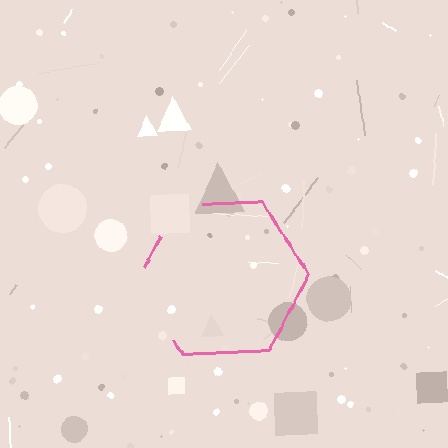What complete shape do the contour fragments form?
The contour fragments form a hexagon.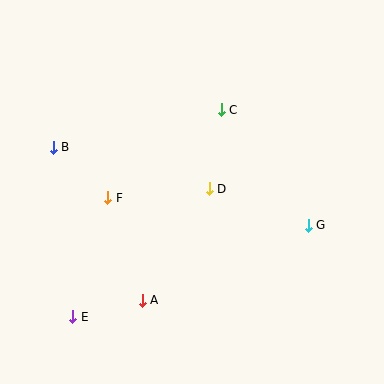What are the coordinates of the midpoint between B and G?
The midpoint between B and G is at (181, 186).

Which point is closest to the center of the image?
Point D at (209, 189) is closest to the center.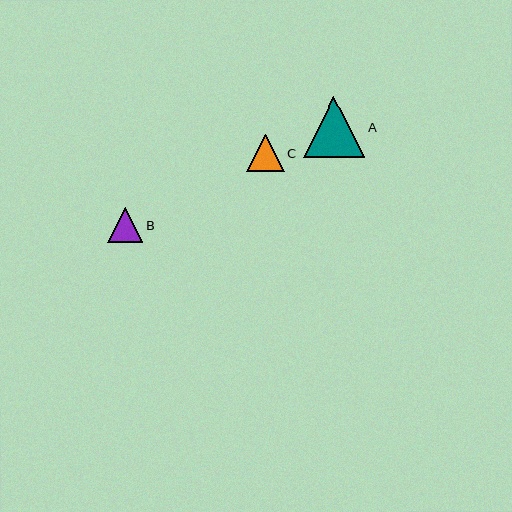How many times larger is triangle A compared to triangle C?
Triangle A is approximately 1.6 times the size of triangle C.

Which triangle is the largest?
Triangle A is the largest with a size of approximately 61 pixels.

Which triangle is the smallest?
Triangle B is the smallest with a size of approximately 35 pixels.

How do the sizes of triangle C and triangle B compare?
Triangle C and triangle B are approximately the same size.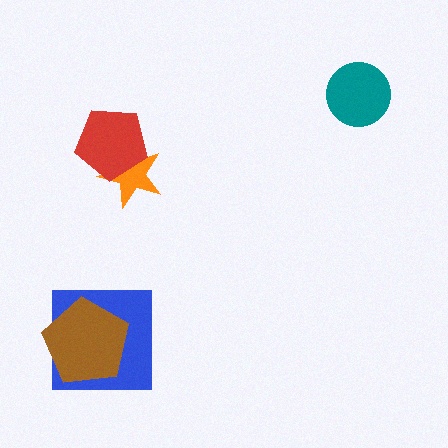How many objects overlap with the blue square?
1 object overlaps with the blue square.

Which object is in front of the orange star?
The red pentagon is in front of the orange star.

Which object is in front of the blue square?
The brown pentagon is in front of the blue square.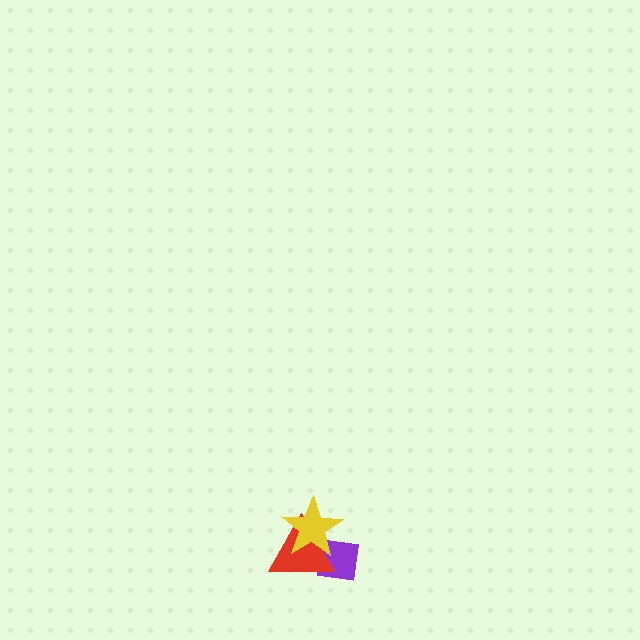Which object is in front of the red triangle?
The yellow star is in front of the red triangle.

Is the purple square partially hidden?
Yes, it is partially covered by another shape.